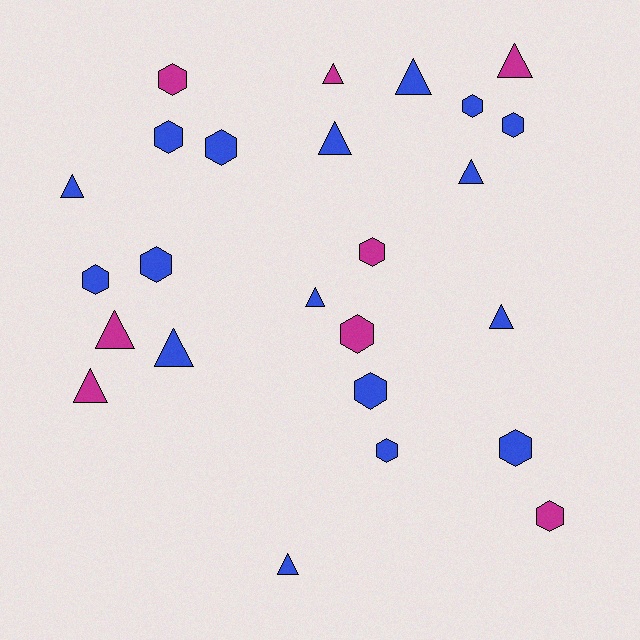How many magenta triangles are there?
There are 4 magenta triangles.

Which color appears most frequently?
Blue, with 17 objects.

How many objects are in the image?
There are 25 objects.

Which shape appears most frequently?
Hexagon, with 13 objects.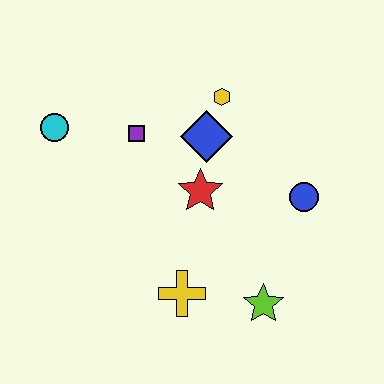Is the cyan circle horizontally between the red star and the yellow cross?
No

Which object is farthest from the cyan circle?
The lime star is farthest from the cyan circle.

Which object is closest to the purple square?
The blue diamond is closest to the purple square.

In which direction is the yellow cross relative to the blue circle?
The yellow cross is to the left of the blue circle.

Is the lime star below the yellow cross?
Yes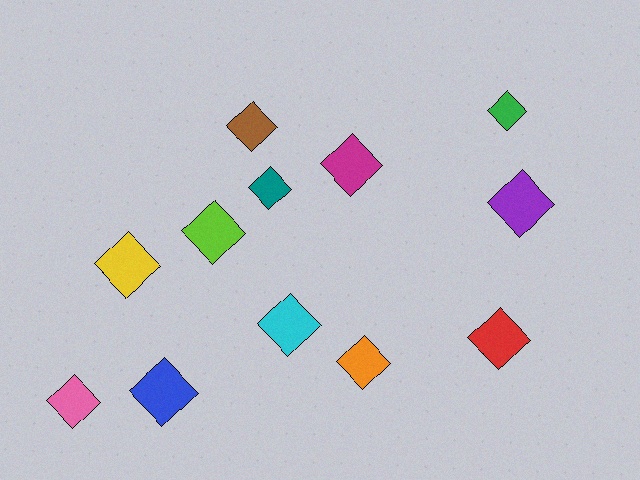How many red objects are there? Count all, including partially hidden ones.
There is 1 red object.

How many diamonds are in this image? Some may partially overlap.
There are 12 diamonds.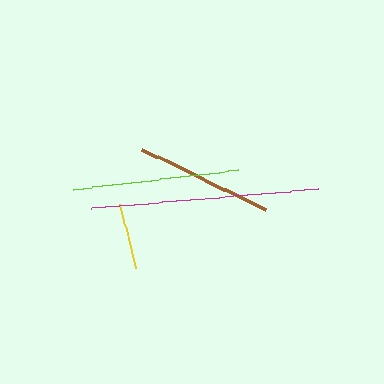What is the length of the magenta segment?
The magenta segment is approximately 228 pixels long.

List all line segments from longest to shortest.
From longest to shortest: magenta, lime, brown, yellow.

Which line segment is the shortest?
The yellow line is the shortest at approximately 66 pixels.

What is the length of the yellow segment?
The yellow segment is approximately 66 pixels long.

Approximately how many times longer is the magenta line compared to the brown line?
The magenta line is approximately 1.7 times the length of the brown line.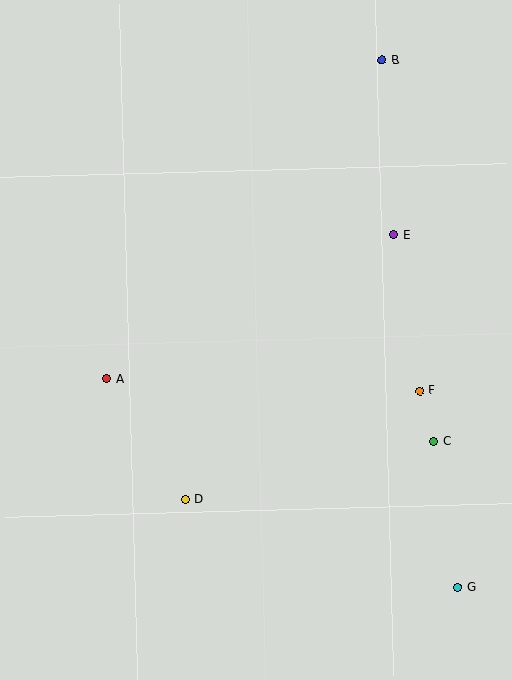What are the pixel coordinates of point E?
Point E is at (394, 235).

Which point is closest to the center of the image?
Point A at (107, 379) is closest to the center.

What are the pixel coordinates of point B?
Point B is at (382, 60).